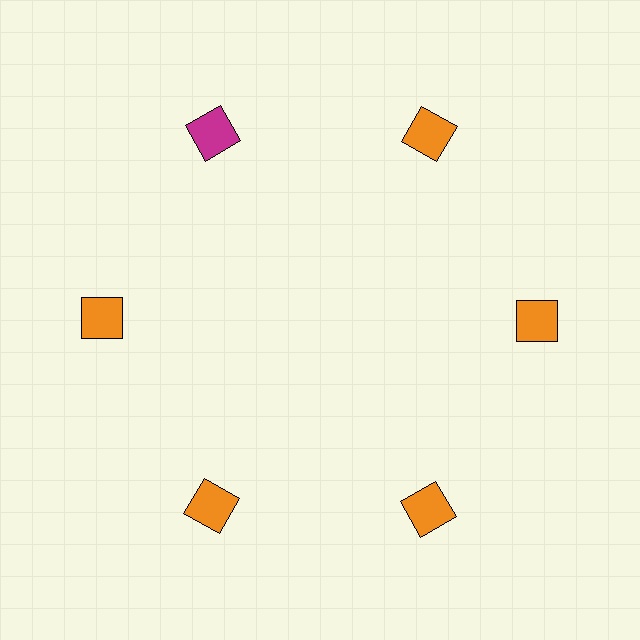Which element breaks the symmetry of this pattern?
The magenta square at roughly the 11 o'clock position breaks the symmetry. All other shapes are orange squares.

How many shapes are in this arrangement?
There are 6 shapes arranged in a ring pattern.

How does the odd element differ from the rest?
It has a different color: magenta instead of orange.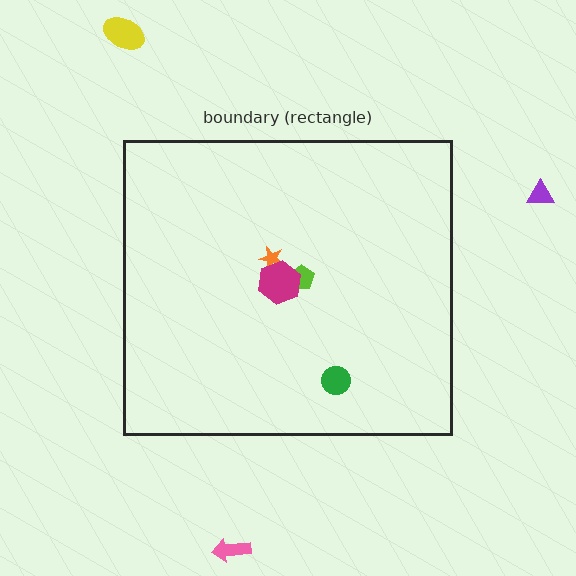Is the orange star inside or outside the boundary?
Inside.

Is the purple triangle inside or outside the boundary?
Outside.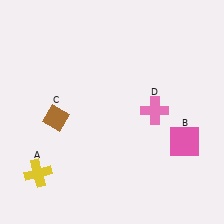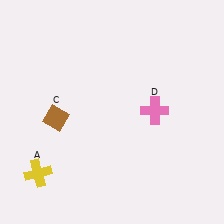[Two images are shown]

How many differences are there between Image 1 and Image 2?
There is 1 difference between the two images.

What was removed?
The pink square (B) was removed in Image 2.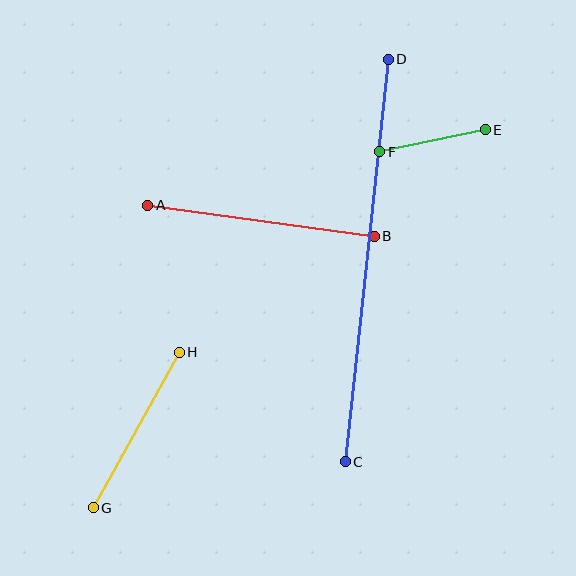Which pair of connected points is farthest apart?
Points C and D are farthest apart.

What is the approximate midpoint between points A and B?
The midpoint is at approximately (261, 221) pixels.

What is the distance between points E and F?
The distance is approximately 108 pixels.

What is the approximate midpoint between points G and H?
The midpoint is at approximately (136, 430) pixels.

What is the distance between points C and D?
The distance is approximately 405 pixels.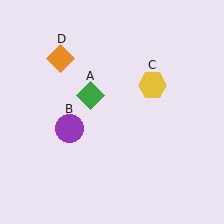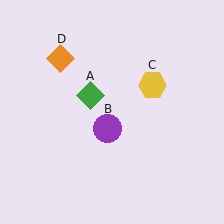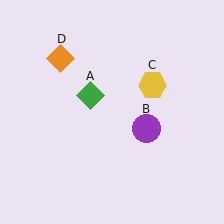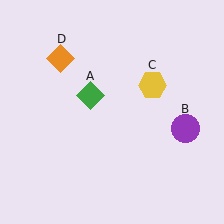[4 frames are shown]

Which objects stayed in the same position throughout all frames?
Green diamond (object A) and yellow hexagon (object C) and orange diamond (object D) remained stationary.